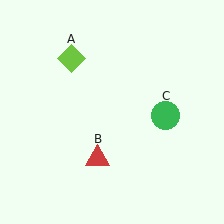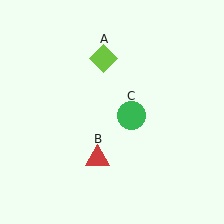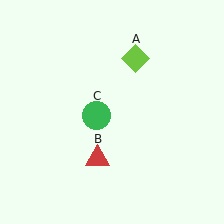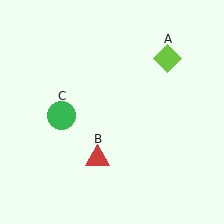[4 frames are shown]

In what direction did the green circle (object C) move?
The green circle (object C) moved left.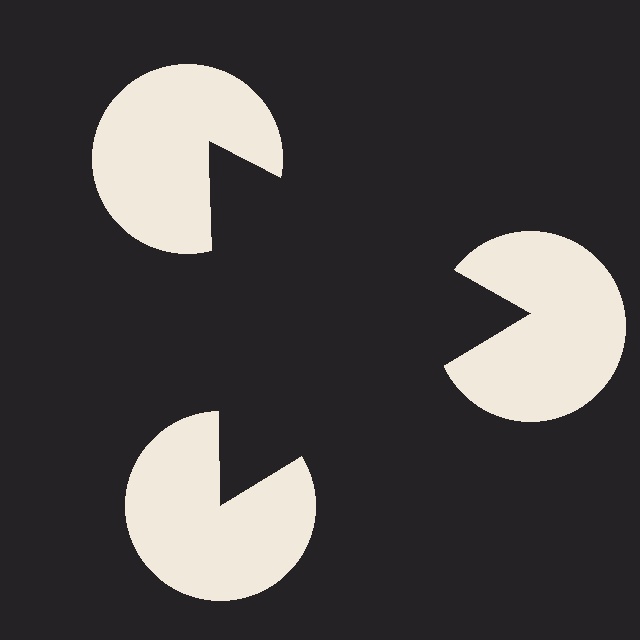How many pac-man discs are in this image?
There are 3 — one at each vertex of the illusory triangle.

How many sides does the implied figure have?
3 sides.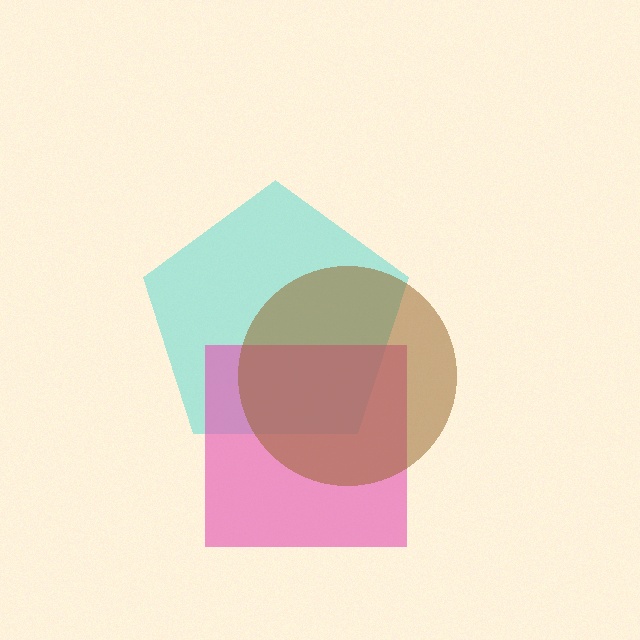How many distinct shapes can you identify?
There are 3 distinct shapes: a cyan pentagon, a pink square, a brown circle.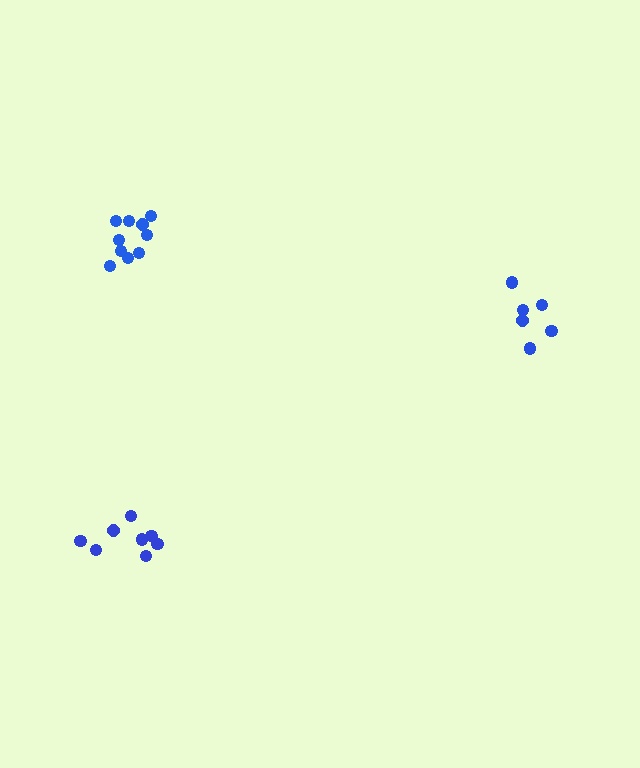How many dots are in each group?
Group 1: 10 dots, Group 2: 8 dots, Group 3: 6 dots (24 total).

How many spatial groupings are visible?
There are 3 spatial groupings.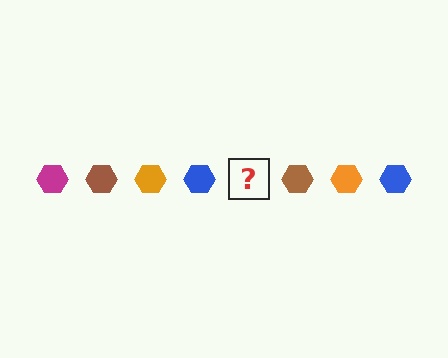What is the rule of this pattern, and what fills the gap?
The rule is that the pattern cycles through magenta, brown, orange, blue hexagons. The gap should be filled with a magenta hexagon.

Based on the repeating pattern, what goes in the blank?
The blank should be a magenta hexagon.